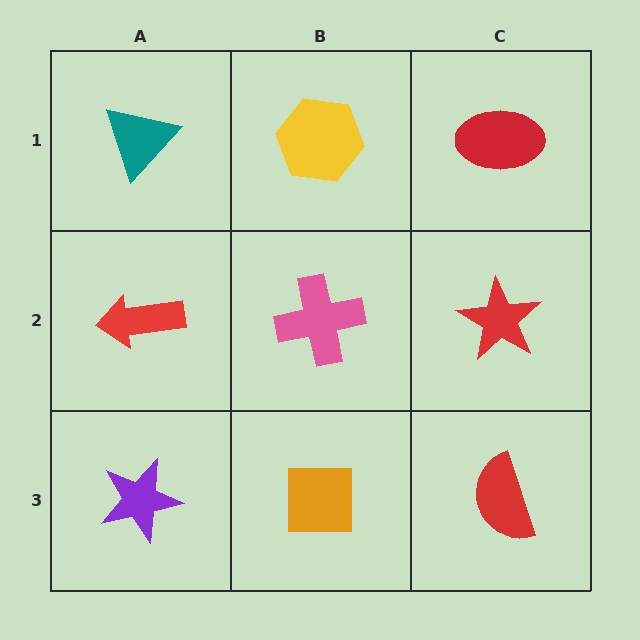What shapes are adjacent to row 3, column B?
A pink cross (row 2, column B), a purple star (row 3, column A), a red semicircle (row 3, column C).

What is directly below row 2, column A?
A purple star.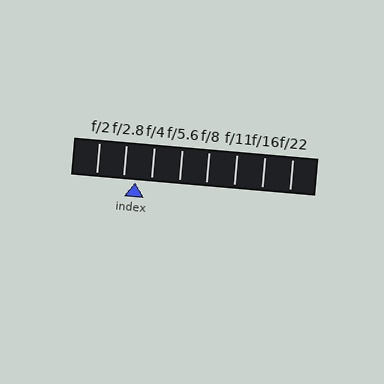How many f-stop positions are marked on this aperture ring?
There are 8 f-stop positions marked.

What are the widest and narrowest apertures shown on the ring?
The widest aperture shown is f/2 and the narrowest is f/22.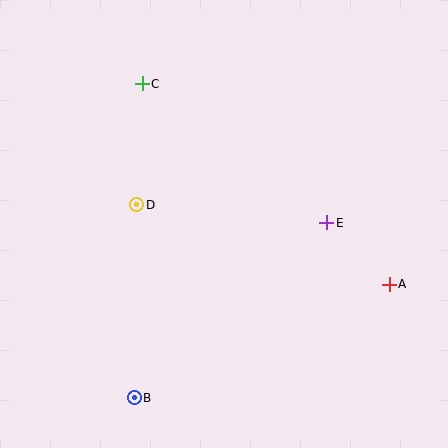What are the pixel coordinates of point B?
Point B is at (134, 398).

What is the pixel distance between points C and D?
The distance between C and D is 121 pixels.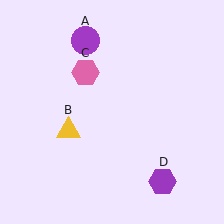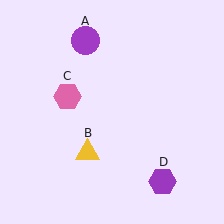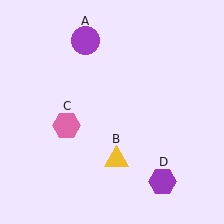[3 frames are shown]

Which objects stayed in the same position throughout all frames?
Purple circle (object A) and purple hexagon (object D) remained stationary.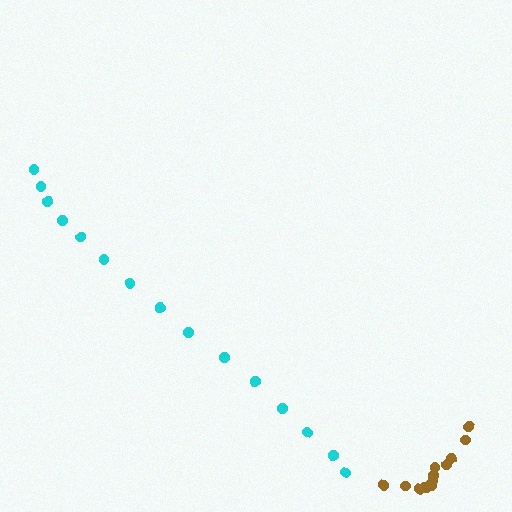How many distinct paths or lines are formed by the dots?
There are 2 distinct paths.